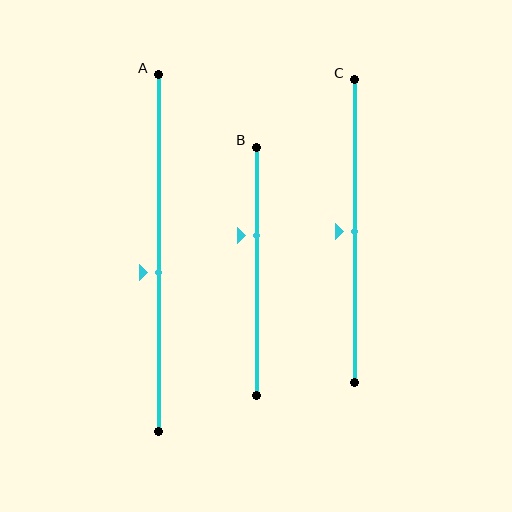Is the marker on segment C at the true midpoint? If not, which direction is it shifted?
Yes, the marker on segment C is at the true midpoint.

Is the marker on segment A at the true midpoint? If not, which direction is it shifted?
No, the marker on segment A is shifted downward by about 5% of the segment length.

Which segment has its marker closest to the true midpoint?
Segment C has its marker closest to the true midpoint.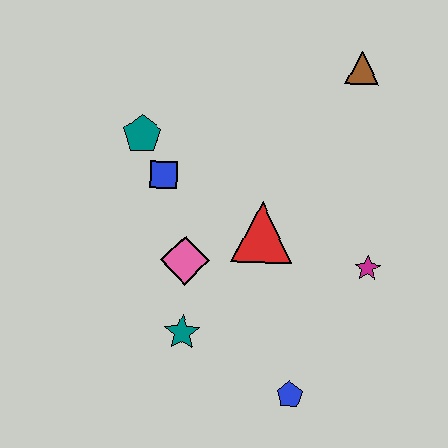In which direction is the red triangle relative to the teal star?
The red triangle is above the teal star.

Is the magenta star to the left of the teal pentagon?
No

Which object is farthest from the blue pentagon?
The brown triangle is farthest from the blue pentagon.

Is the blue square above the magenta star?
Yes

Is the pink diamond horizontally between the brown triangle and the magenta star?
No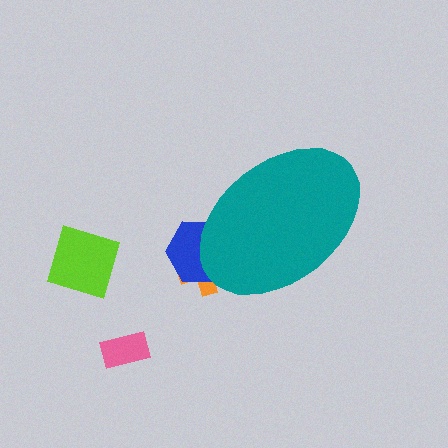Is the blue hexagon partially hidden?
Yes, the blue hexagon is partially hidden behind the teal ellipse.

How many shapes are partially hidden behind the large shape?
2 shapes are partially hidden.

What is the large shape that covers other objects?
A teal ellipse.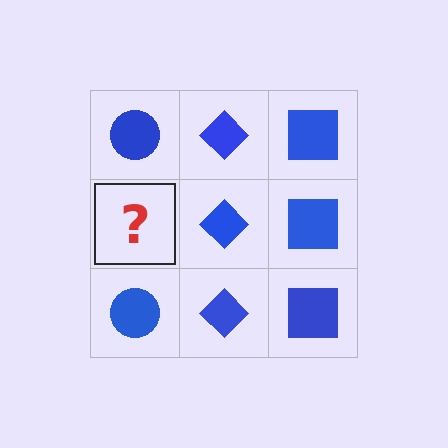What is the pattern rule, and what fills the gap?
The rule is that each column has a consistent shape. The gap should be filled with a blue circle.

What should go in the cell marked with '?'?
The missing cell should contain a blue circle.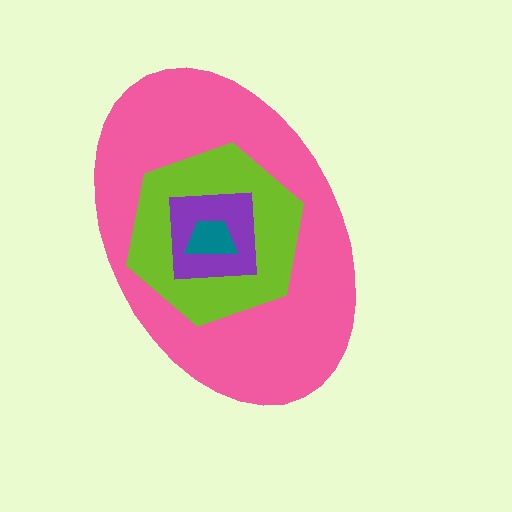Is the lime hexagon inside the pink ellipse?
Yes.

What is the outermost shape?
The pink ellipse.